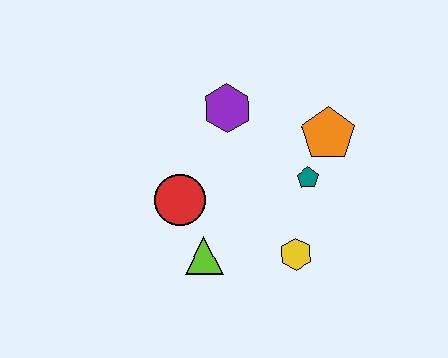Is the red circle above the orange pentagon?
No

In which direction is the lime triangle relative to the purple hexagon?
The lime triangle is below the purple hexagon.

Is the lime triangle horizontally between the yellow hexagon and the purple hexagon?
No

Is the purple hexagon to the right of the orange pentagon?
No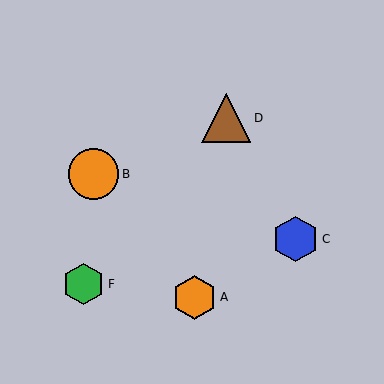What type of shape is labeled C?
Shape C is a blue hexagon.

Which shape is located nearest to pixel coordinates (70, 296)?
The green hexagon (labeled F) at (84, 284) is nearest to that location.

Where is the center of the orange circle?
The center of the orange circle is at (93, 174).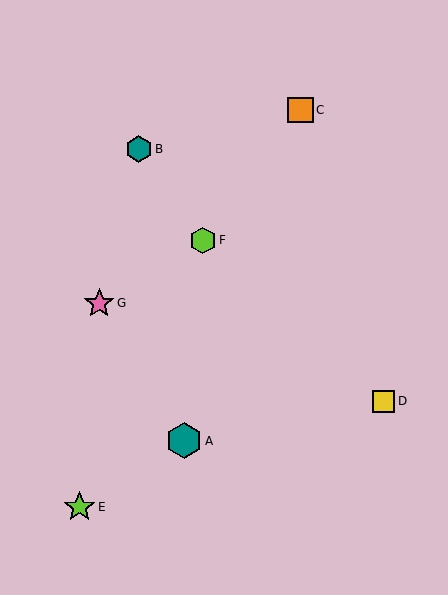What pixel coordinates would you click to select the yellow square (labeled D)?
Click at (384, 401) to select the yellow square D.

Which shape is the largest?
The teal hexagon (labeled A) is the largest.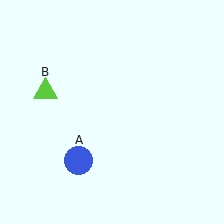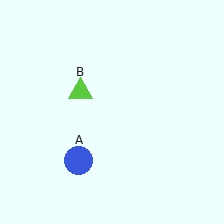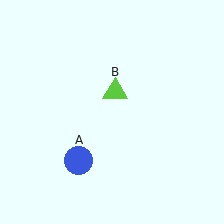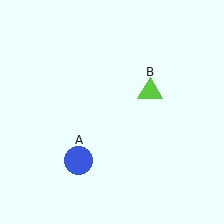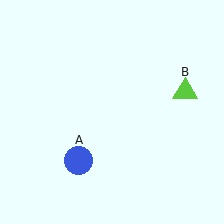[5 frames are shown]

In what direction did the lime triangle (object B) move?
The lime triangle (object B) moved right.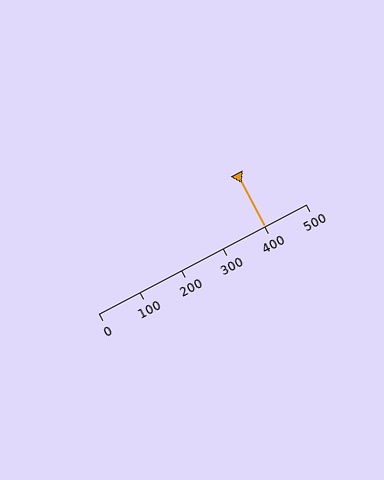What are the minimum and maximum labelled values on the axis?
The axis runs from 0 to 500.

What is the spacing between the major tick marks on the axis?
The major ticks are spaced 100 apart.